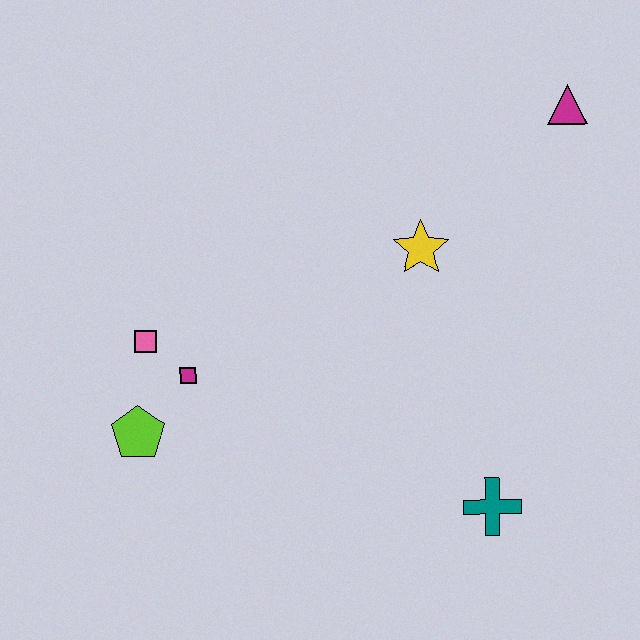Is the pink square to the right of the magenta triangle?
No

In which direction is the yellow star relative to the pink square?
The yellow star is to the right of the pink square.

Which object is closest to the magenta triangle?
The yellow star is closest to the magenta triangle.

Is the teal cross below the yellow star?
Yes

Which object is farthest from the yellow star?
The lime pentagon is farthest from the yellow star.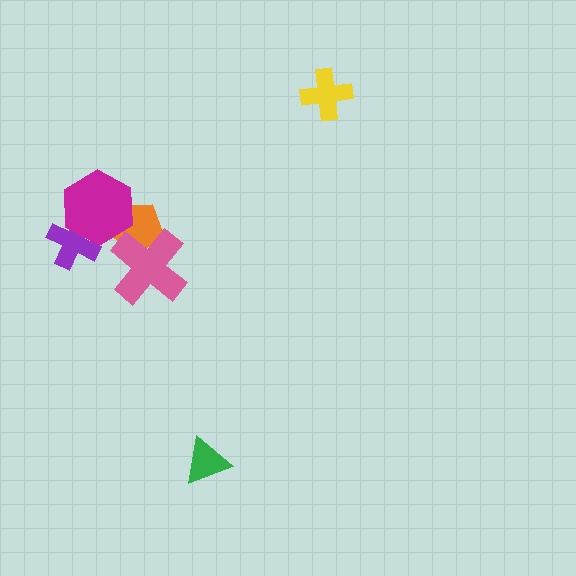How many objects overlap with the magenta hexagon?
2 objects overlap with the magenta hexagon.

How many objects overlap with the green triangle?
0 objects overlap with the green triangle.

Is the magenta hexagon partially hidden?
No, no other shape covers it.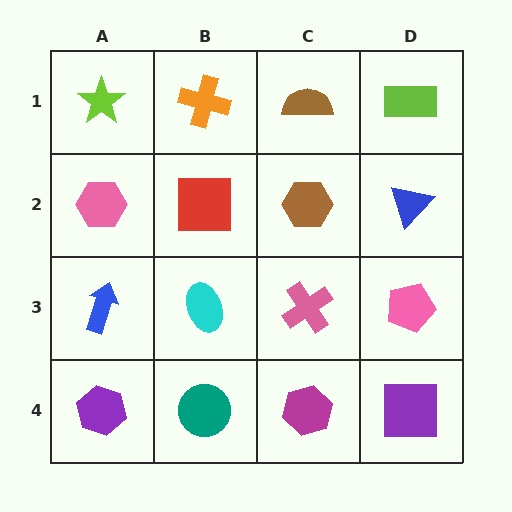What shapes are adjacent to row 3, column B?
A red square (row 2, column B), a teal circle (row 4, column B), a blue arrow (row 3, column A), a pink cross (row 3, column C).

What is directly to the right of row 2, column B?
A brown hexagon.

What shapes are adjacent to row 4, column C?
A pink cross (row 3, column C), a teal circle (row 4, column B), a purple square (row 4, column D).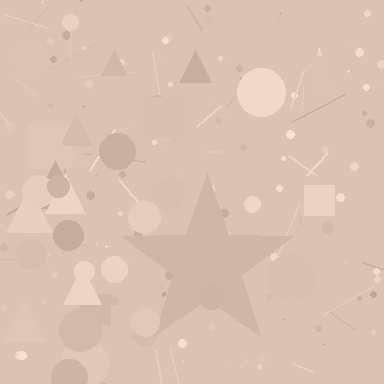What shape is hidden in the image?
A star is hidden in the image.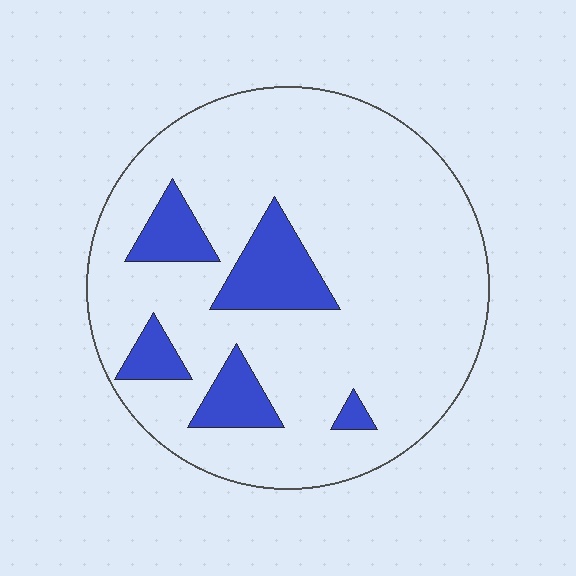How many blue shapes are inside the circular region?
5.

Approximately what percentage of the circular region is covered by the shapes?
Approximately 15%.